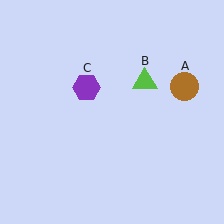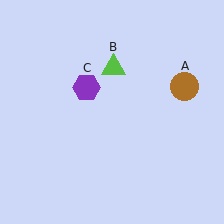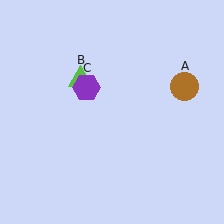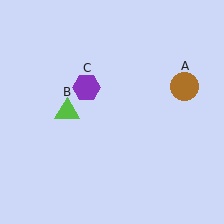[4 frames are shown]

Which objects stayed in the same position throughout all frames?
Brown circle (object A) and purple hexagon (object C) remained stationary.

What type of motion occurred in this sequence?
The lime triangle (object B) rotated counterclockwise around the center of the scene.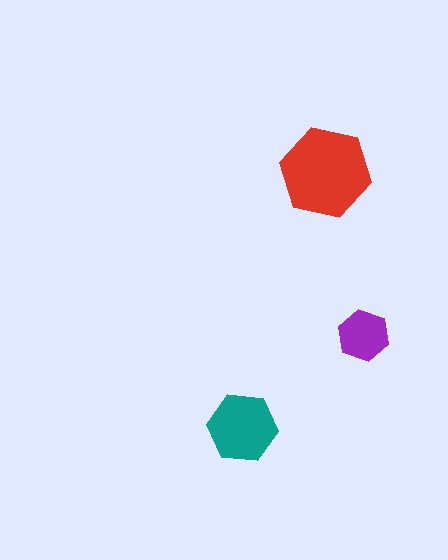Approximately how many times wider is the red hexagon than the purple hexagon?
About 2 times wider.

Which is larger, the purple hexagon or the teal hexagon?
The teal one.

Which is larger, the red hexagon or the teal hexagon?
The red one.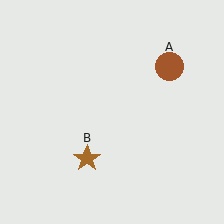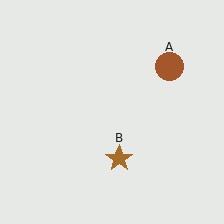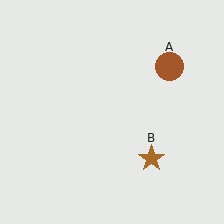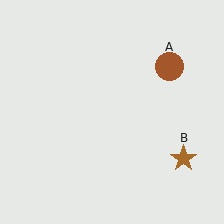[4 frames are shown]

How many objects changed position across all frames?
1 object changed position: brown star (object B).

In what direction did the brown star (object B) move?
The brown star (object B) moved right.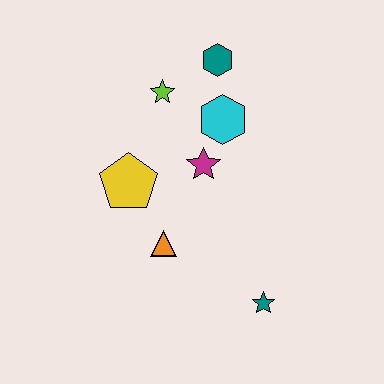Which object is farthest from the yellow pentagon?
The teal star is farthest from the yellow pentagon.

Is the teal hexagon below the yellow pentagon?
No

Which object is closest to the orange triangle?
The yellow pentagon is closest to the orange triangle.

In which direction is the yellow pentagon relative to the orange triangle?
The yellow pentagon is above the orange triangle.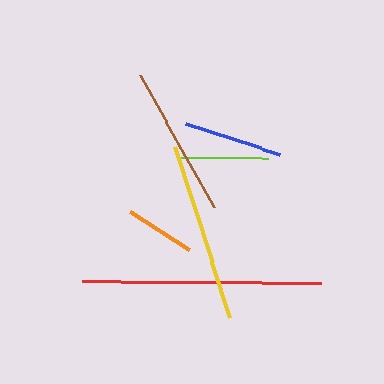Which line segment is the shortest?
The orange line is the shortest at approximately 70 pixels.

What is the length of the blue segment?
The blue segment is approximately 99 pixels long.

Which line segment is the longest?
The red line is the longest at approximately 240 pixels.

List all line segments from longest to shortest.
From longest to shortest: red, yellow, brown, blue, lime, orange.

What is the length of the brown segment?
The brown segment is approximately 152 pixels long.